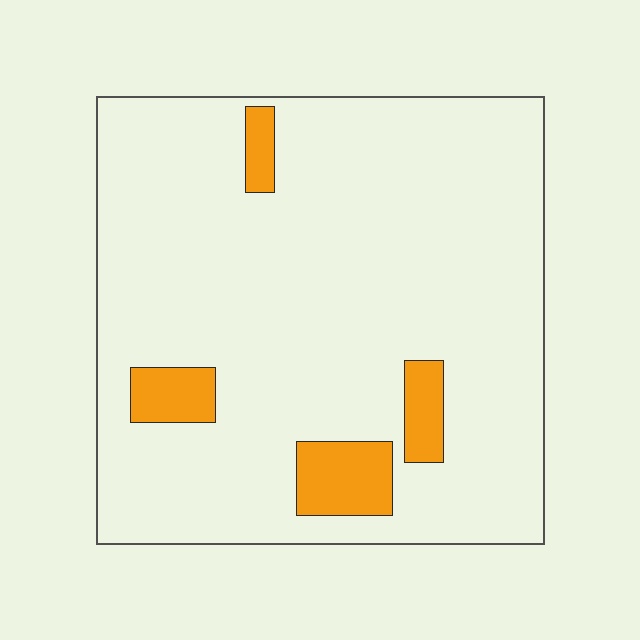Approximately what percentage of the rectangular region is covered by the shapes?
Approximately 10%.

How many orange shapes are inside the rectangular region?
4.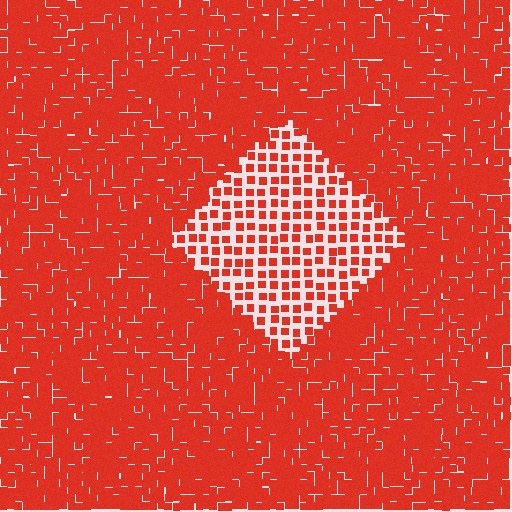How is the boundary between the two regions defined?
The boundary is defined by a change in element density (approximately 2.4x ratio). All elements are the same color, size, and shape.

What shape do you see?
I see a diamond.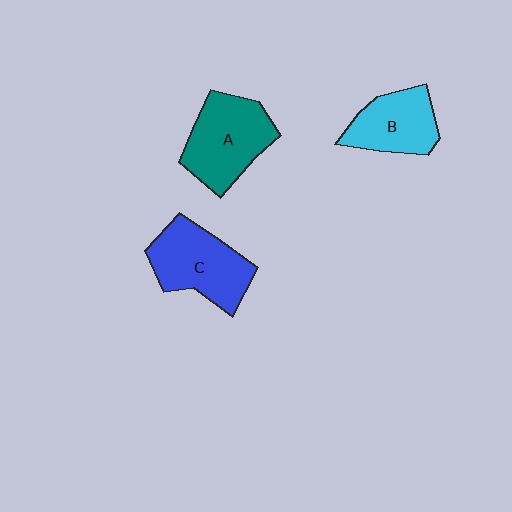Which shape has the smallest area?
Shape B (cyan).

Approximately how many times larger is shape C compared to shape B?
Approximately 1.3 times.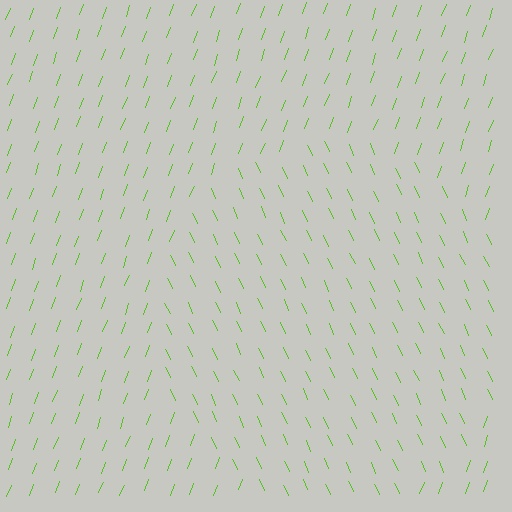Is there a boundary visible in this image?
Yes, there is a texture boundary formed by a change in line orientation.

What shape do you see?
I see a circle.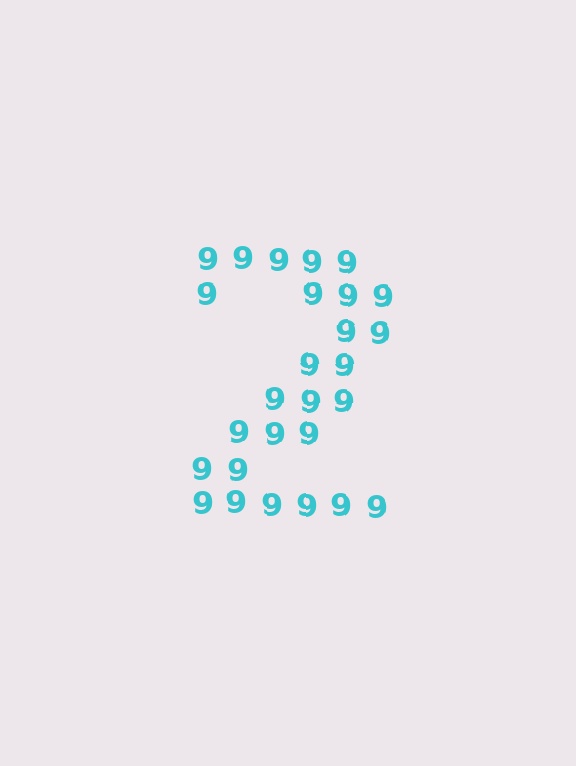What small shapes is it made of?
It is made of small digit 9's.